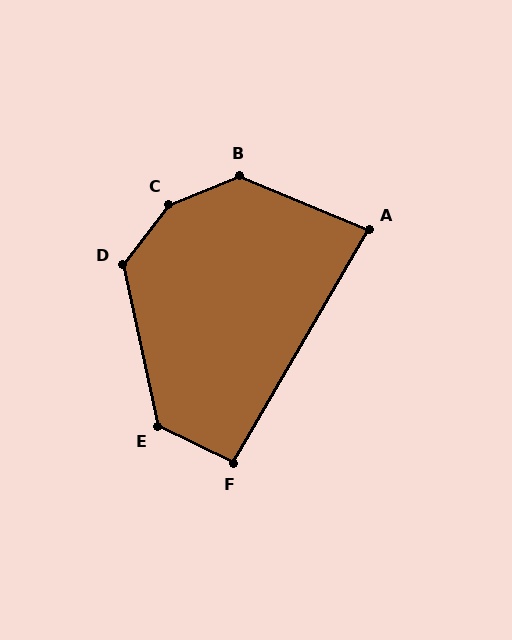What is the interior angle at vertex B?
Approximately 136 degrees (obtuse).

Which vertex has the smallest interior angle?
A, at approximately 82 degrees.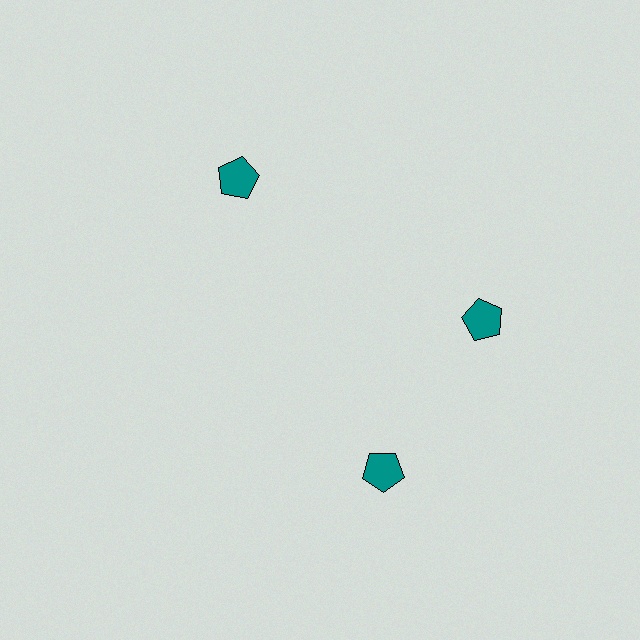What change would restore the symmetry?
The symmetry would be restored by rotating it back into even spacing with its neighbors so that all 3 pentagons sit at equal angles and equal distance from the center.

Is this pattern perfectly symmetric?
No. The 3 teal pentagons are arranged in a ring, but one element near the 7 o'clock position is rotated out of alignment along the ring, breaking the 3-fold rotational symmetry.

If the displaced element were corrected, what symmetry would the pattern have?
It would have 3-fold rotational symmetry — the pattern would map onto itself every 120 degrees.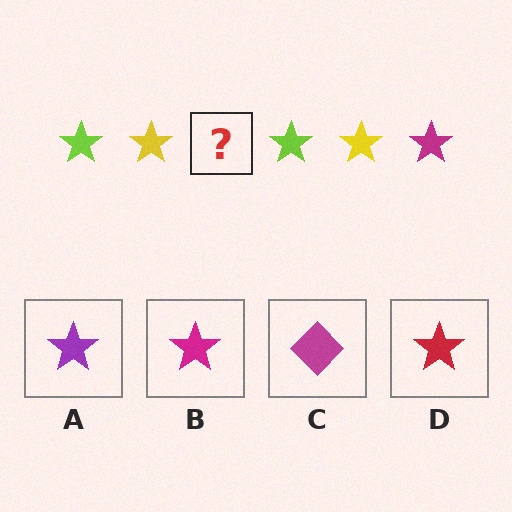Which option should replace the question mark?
Option B.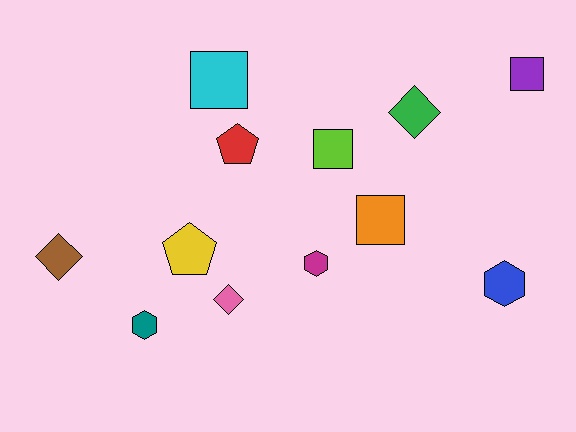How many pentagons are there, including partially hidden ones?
There are 2 pentagons.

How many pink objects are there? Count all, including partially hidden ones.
There is 1 pink object.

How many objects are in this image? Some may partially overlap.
There are 12 objects.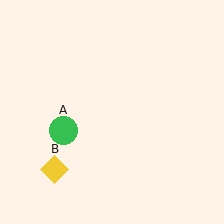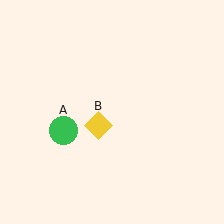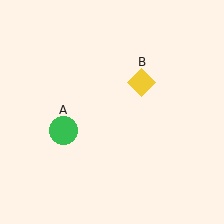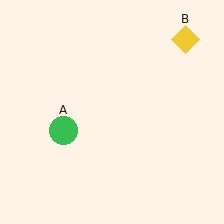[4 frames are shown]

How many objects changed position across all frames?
1 object changed position: yellow diamond (object B).